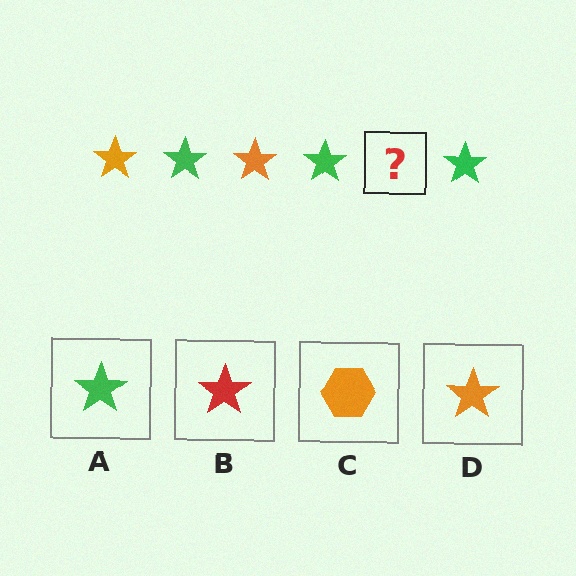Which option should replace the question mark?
Option D.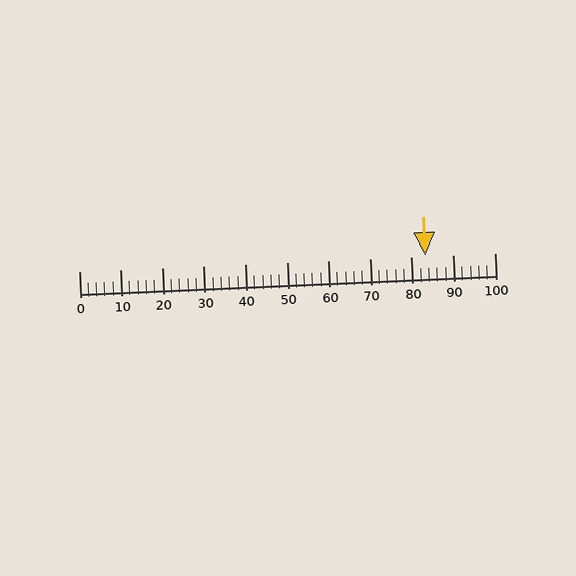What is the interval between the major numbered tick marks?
The major tick marks are spaced 10 units apart.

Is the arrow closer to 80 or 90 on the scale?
The arrow is closer to 80.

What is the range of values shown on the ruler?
The ruler shows values from 0 to 100.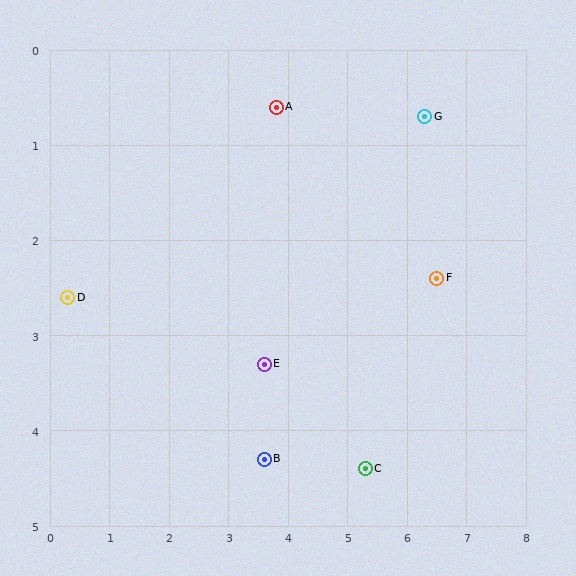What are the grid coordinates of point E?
Point E is at approximately (3.6, 3.3).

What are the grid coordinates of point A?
Point A is at approximately (3.8, 0.6).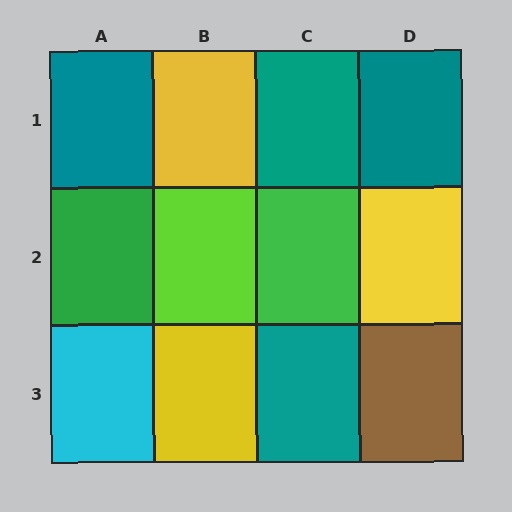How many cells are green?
2 cells are green.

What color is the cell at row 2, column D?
Yellow.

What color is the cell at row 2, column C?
Green.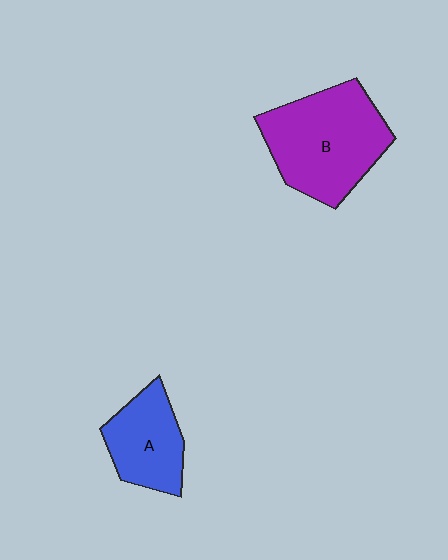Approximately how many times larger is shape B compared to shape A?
Approximately 1.7 times.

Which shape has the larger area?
Shape B (purple).